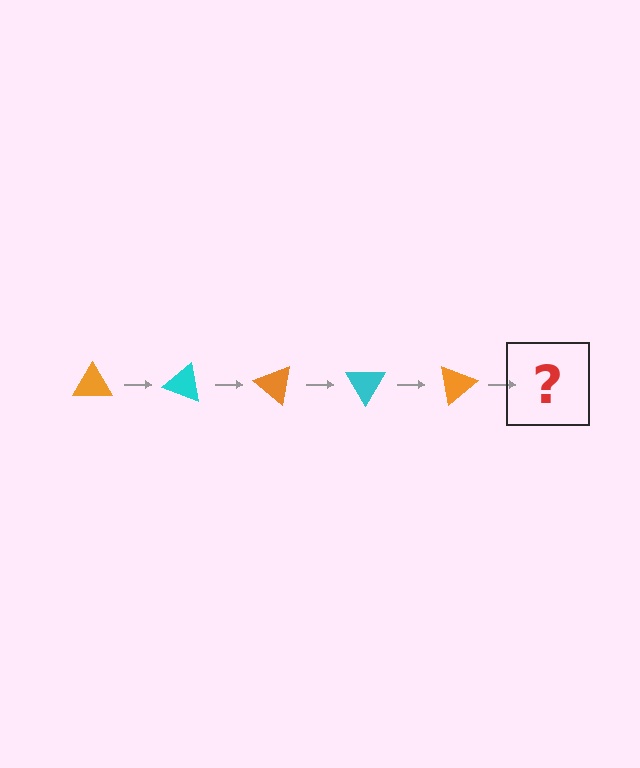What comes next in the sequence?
The next element should be a cyan triangle, rotated 100 degrees from the start.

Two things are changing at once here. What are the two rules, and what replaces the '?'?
The two rules are that it rotates 20 degrees each step and the color cycles through orange and cyan. The '?' should be a cyan triangle, rotated 100 degrees from the start.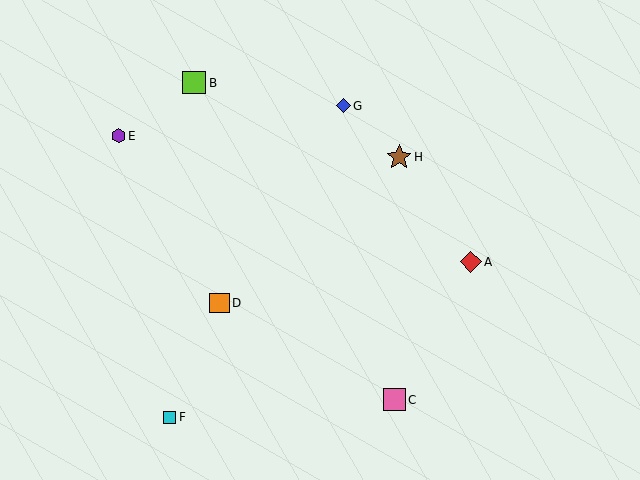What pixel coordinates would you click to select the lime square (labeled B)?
Click at (194, 83) to select the lime square B.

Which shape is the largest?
The brown star (labeled H) is the largest.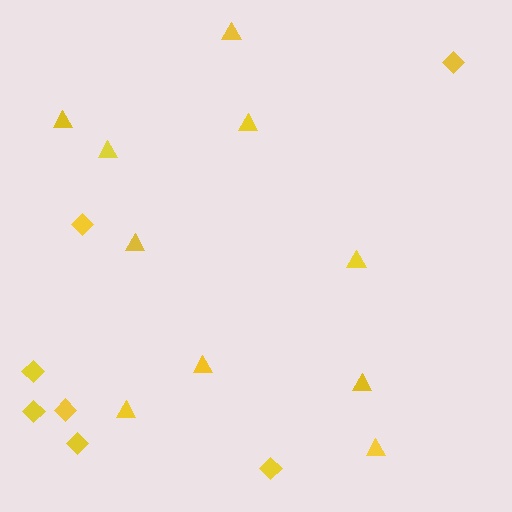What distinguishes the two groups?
There are 2 groups: one group of triangles (10) and one group of diamonds (7).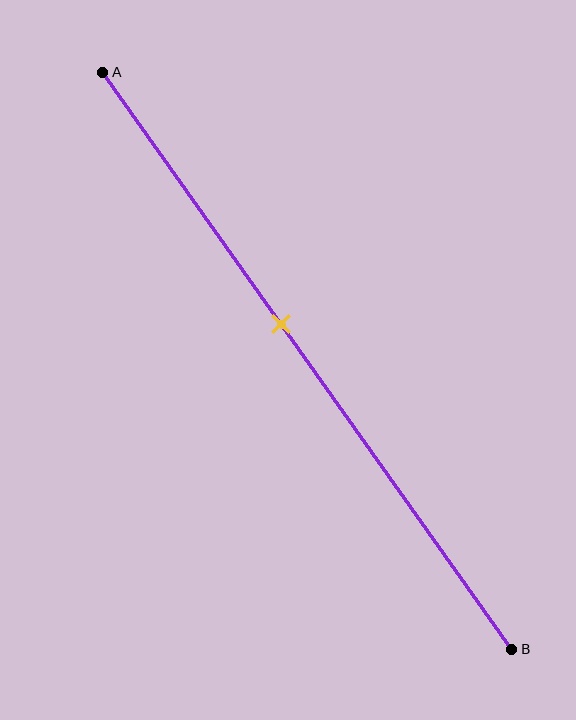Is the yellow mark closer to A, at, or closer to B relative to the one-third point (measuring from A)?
The yellow mark is closer to point B than the one-third point of segment AB.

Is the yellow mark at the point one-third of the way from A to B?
No, the mark is at about 45% from A, not at the 33% one-third point.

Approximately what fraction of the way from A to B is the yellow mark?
The yellow mark is approximately 45% of the way from A to B.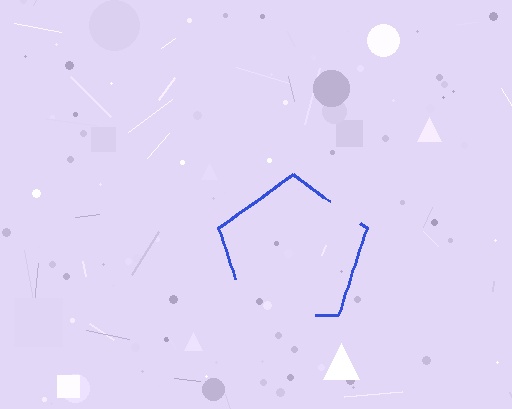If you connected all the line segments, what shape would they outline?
They would outline a pentagon.